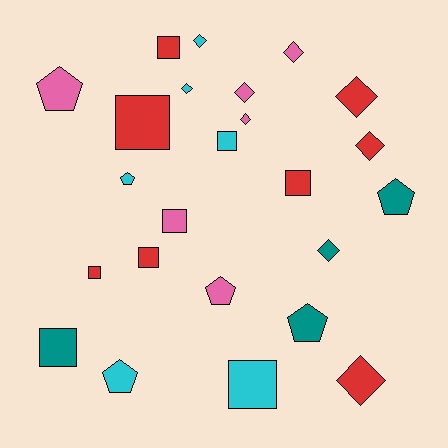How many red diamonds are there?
There are 3 red diamonds.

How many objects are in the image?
There are 24 objects.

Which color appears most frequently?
Red, with 8 objects.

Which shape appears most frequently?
Square, with 9 objects.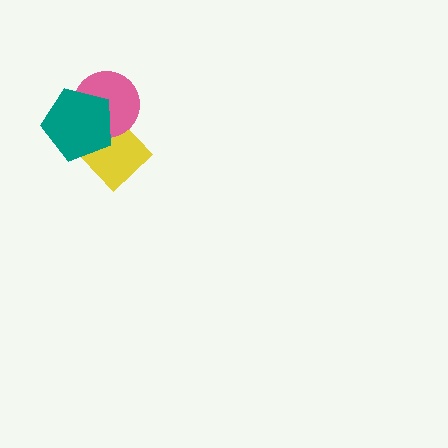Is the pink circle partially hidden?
Yes, it is partially covered by another shape.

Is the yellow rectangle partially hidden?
Yes, it is partially covered by another shape.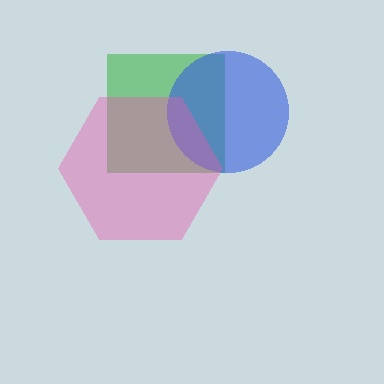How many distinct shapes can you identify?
There are 3 distinct shapes: a green square, a blue circle, a pink hexagon.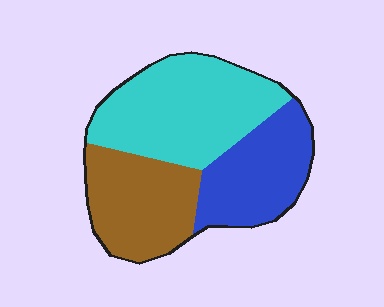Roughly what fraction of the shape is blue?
Blue takes up between a quarter and a half of the shape.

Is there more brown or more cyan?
Cyan.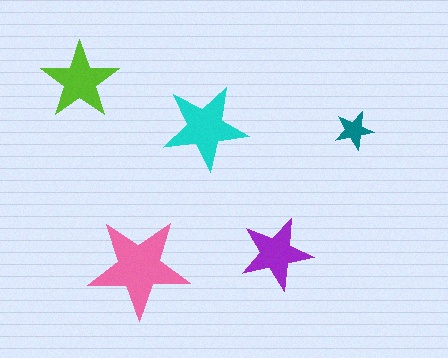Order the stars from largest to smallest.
the pink one, the cyan one, the lime one, the purple one, the teal one.